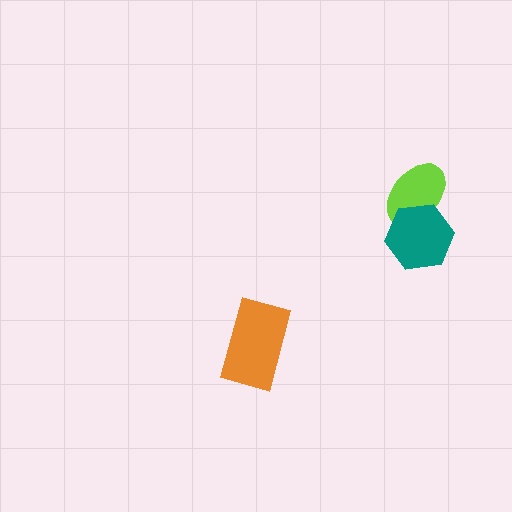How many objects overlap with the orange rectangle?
0 objects overlap with the orange rectangle.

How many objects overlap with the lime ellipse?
1 object overlaps with the lime ellipse.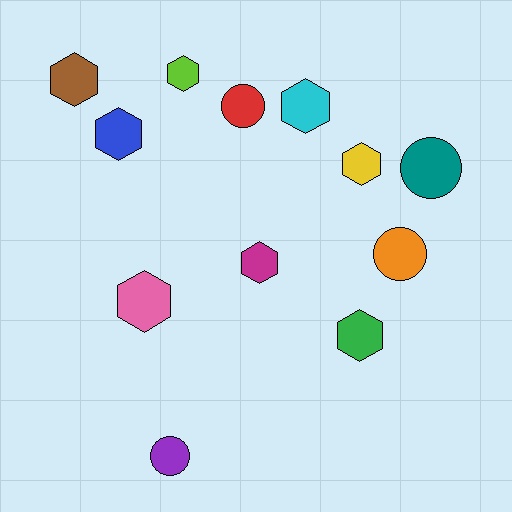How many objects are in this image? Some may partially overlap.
There are 12 objects.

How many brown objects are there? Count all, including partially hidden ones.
There is 1 brown object.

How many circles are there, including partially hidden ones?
There are 4 circles.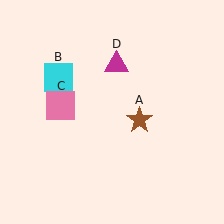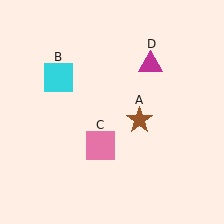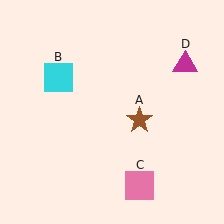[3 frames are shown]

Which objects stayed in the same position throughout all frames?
Brown star (object A) and cyan square (object B) remained stationary.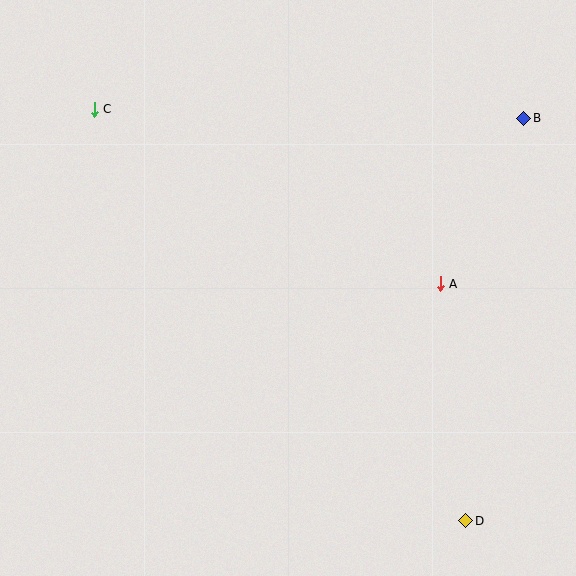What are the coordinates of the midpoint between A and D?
The midpoint between A and D is at (453, 402).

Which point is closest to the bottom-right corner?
Point D is closest to the bottom-right corner.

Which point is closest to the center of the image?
Point A at (440, 284) is closest to the center.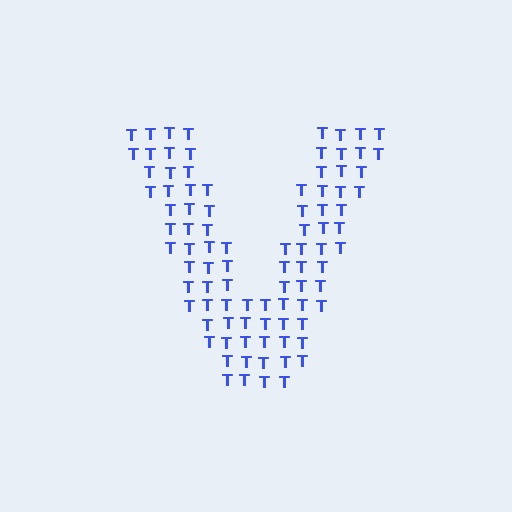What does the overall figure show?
The overall figure shows the letter V.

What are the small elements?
The small elements are letter T's.